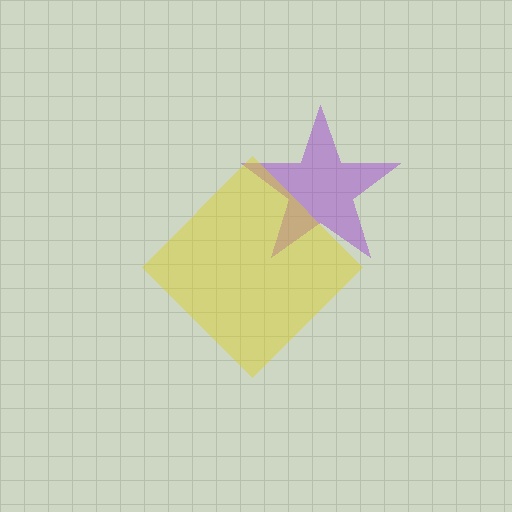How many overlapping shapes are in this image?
There are 2 overlapping shapes in the image.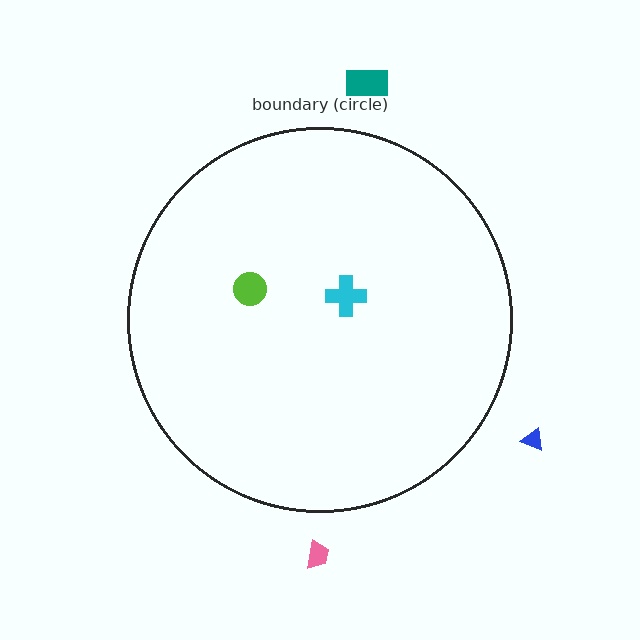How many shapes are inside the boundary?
2 inside, 3 outside.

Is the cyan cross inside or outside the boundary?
Inside.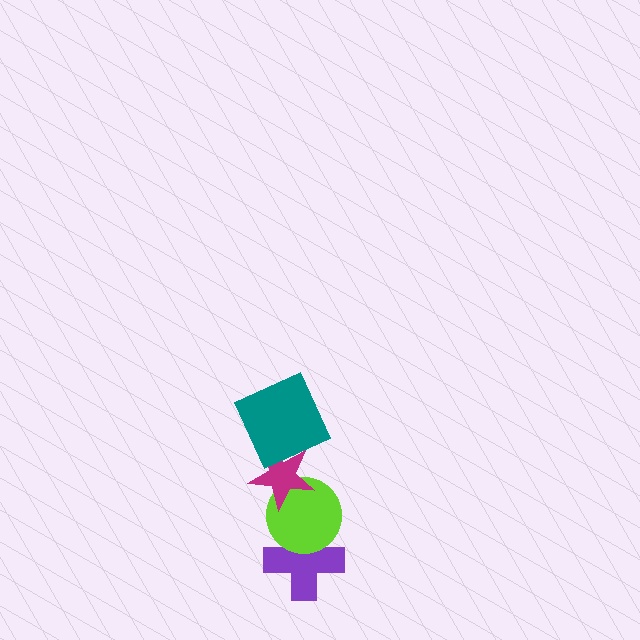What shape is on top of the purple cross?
The lime circle is on top of the purple cross.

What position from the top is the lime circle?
The lime circle is 3rd from the top.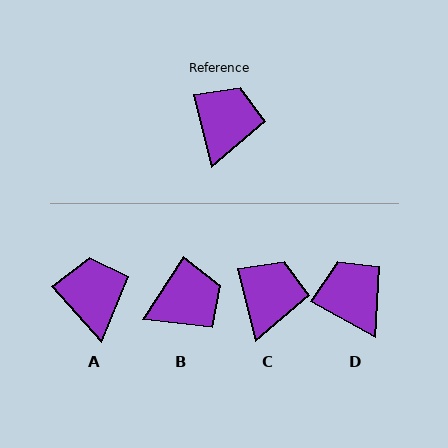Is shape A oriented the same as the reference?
No, it is off by about 28 degrees.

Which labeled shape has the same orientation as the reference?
C.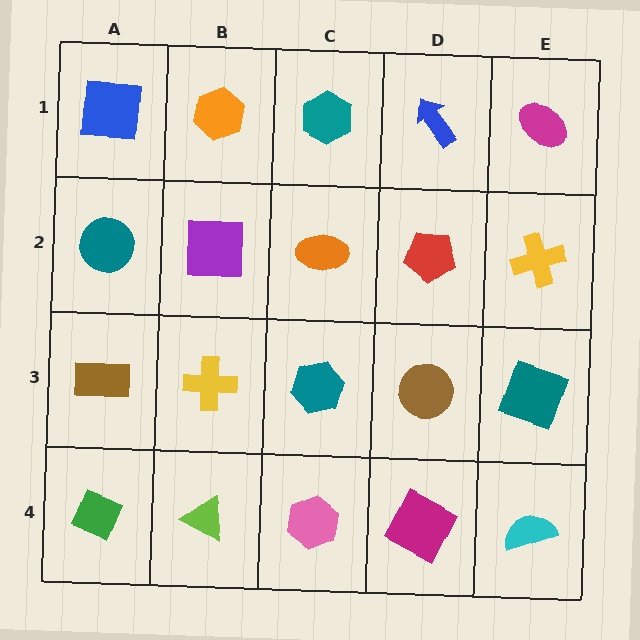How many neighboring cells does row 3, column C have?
4.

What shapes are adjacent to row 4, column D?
A brown circle (row 3, column D), a pink hexagon (row 4, column C), a cyan semicircle (row 4, column E).